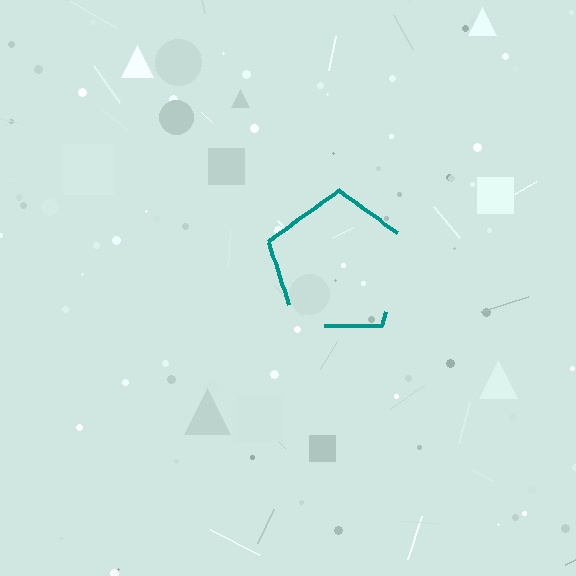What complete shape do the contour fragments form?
The contour fragments form a pentagon.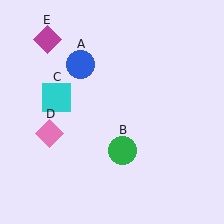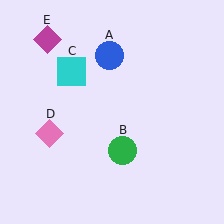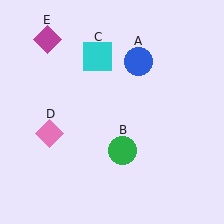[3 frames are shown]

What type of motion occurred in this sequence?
The blue circle (object A), cyan square (object C) rotated clockwise around the center of the scene.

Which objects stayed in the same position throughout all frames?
Green circle (object B) and pink diamond (object D) and magenta diamond (object E) remained stationary.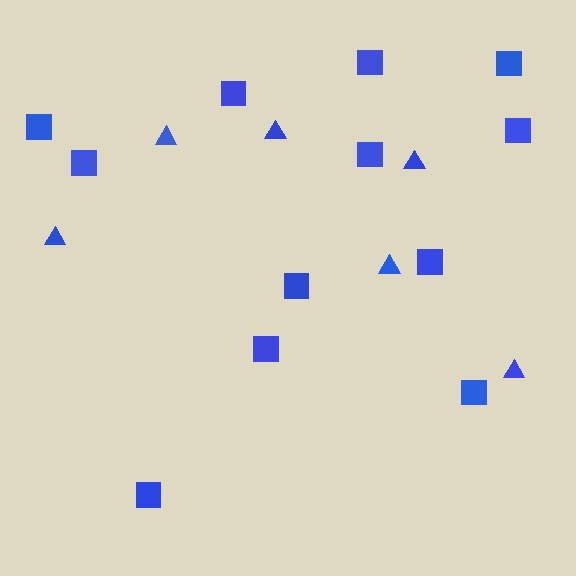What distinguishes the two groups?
There are 2 groups: one group of squares (12) and one group of triangles (6).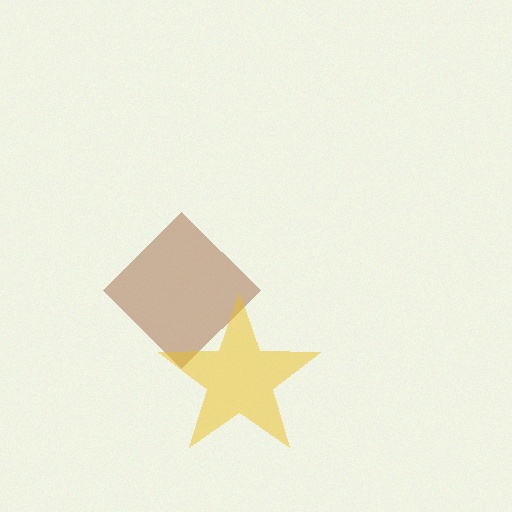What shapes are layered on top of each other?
The layered shapes are: a brown diamond, a yellow star.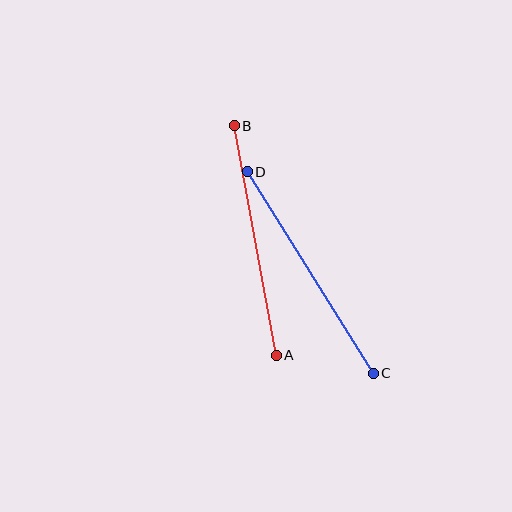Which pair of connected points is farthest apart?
Points C and D are farthest apart.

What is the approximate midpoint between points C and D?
The midpoint is at approximately (310, 273) pixels.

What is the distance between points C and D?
The distance is approximately 238 pixels.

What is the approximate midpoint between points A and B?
The midpoint is at approximately (255, 241) pixels.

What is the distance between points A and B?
The distance is approximately 234 pixels.